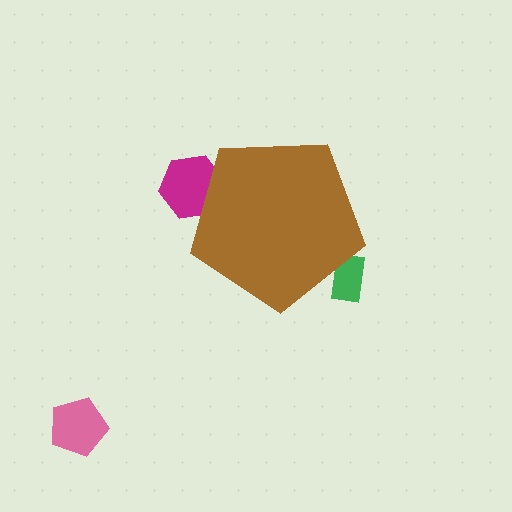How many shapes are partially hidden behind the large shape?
2 shapes are partially hidden.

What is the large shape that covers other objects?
A brown pentagon.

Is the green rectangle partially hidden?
Yes, the green rectangle is partially hidden behind the brown pentagon.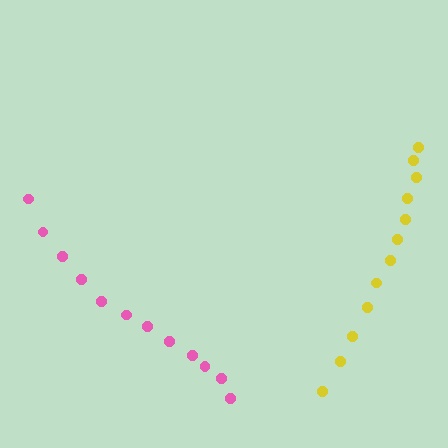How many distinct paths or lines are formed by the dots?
There are 2 distinct paths.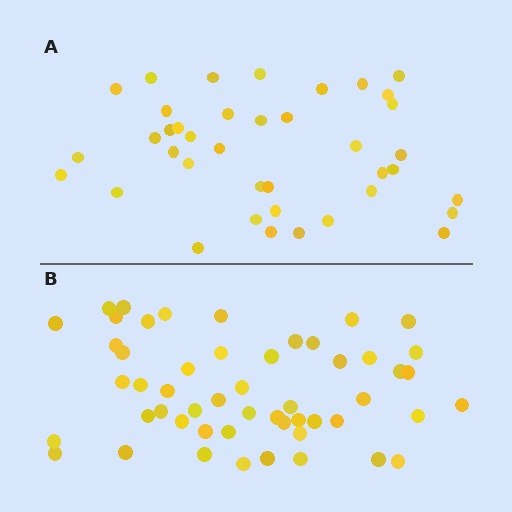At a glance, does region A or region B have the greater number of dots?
Region B (the bottom region) has more dots.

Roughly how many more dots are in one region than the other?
Region B has approximately 15 more dots than region A.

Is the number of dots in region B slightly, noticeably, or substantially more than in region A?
Region B has noticeably more, but not dramatically so. The ratio is roughly 1.3 to 1.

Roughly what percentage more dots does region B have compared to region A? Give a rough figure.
About 35% more.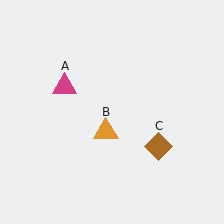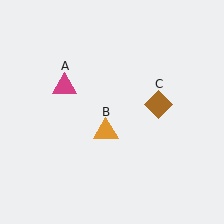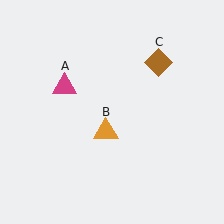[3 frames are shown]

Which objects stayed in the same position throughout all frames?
Magenta triangle (object A) and orange triangle (object B) remained stationary.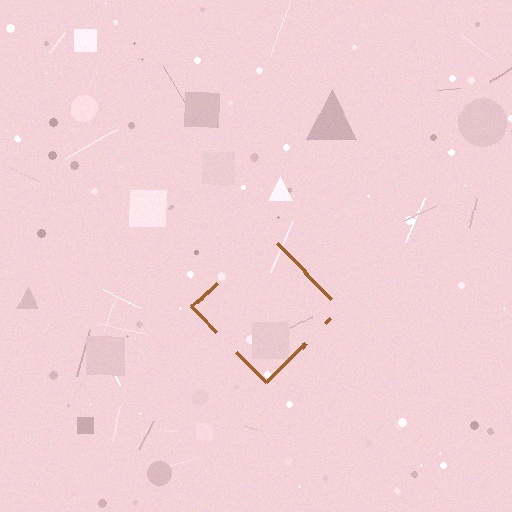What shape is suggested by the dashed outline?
The dashed outline suggests a diamond.